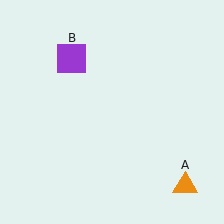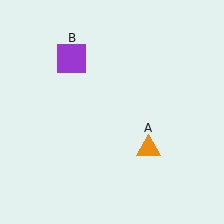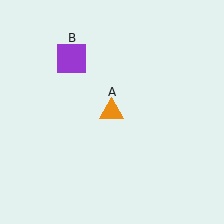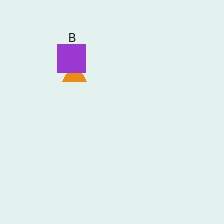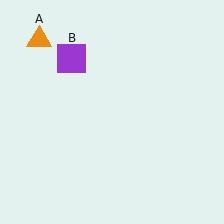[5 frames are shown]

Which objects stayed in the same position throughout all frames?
Purple square (object B) remained stationary.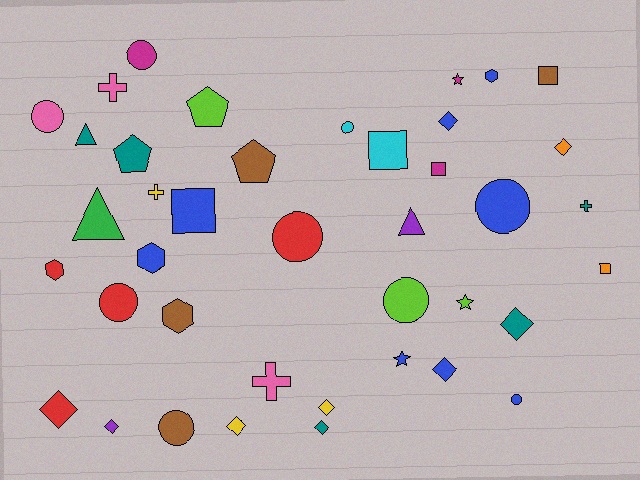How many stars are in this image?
There are 3 stars.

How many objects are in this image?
There are 40 objects.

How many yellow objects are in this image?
There are 3 yellow objects.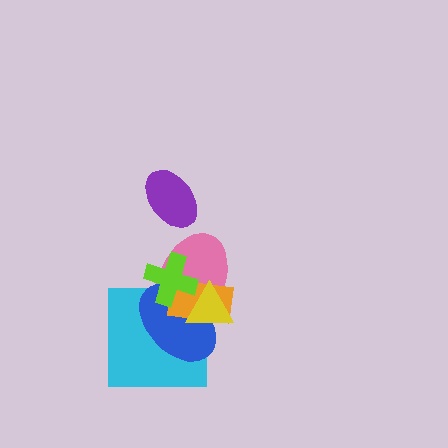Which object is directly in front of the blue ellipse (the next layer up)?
The orange rectangle is directly in front of the blue ellipse.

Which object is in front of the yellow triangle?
The lime cross is in front of the yellow triangle.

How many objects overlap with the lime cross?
5 objects overlap with the lime cross.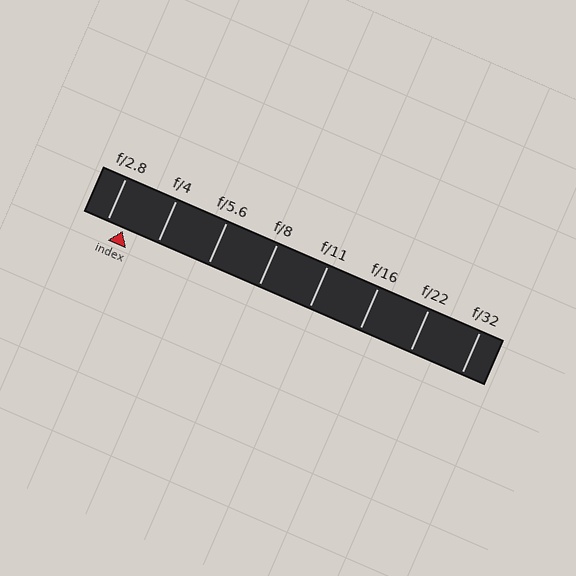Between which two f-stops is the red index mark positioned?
The index mark is between f/2.8 and f/4.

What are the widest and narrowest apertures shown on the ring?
The widest aperture shown is f/2.8 and the narrowest is f/32.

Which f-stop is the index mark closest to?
The index mark is closest to f/2.8.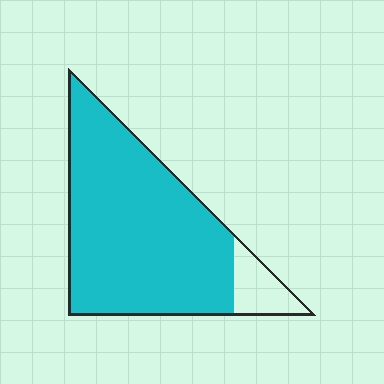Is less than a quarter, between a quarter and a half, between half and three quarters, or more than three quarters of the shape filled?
More than three quarters.